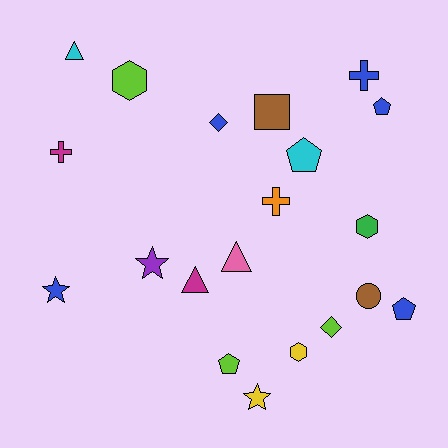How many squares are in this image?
There is 1 square.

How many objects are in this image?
There are 20 objects.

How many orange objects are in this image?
There is 1 orange object.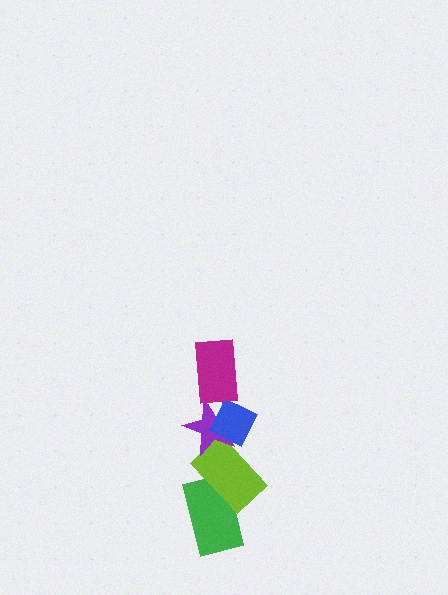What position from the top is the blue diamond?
The blue diamond is 2nd from the top.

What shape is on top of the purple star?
The blue diamond is on top of the purple star.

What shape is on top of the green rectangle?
The lime rectangle is on top of the green rectangle.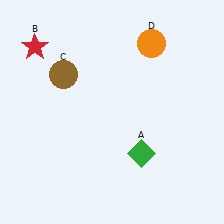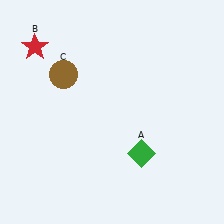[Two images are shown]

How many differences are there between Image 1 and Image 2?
There is 1 difference between the two images.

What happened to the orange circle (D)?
The orange circle (D) was removed in Image 2. It was in the top-right area of Image 1.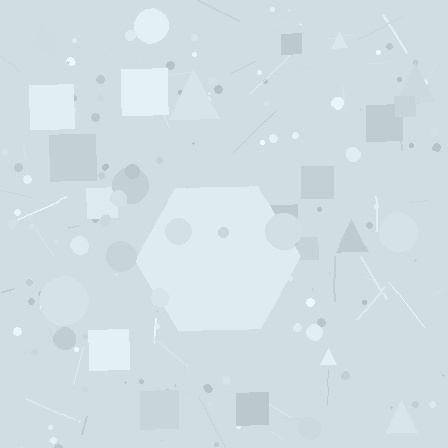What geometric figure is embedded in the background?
A hexagon is embedded in the background.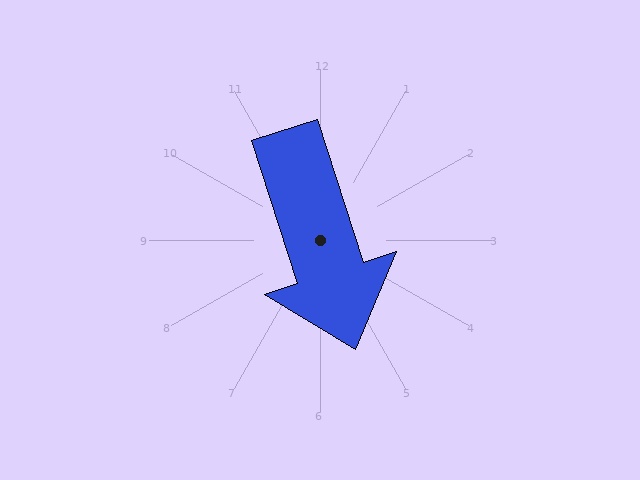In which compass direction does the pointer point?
South.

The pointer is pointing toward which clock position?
Roughly 5 o'clock.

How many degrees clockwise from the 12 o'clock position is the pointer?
Approximately 162 degrees.